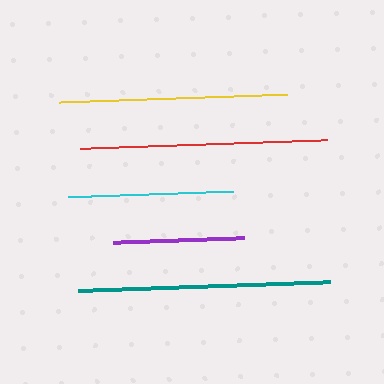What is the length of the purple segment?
The purple segment is approximately 130 pixels long.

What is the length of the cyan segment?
The cyan segment is approximately 165 pixels long.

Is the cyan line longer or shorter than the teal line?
The teal line is longer than the cyan line.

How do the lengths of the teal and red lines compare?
The teal and red lines are approximately the same length.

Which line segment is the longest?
The teal line is the longest at approximately 252 pixels.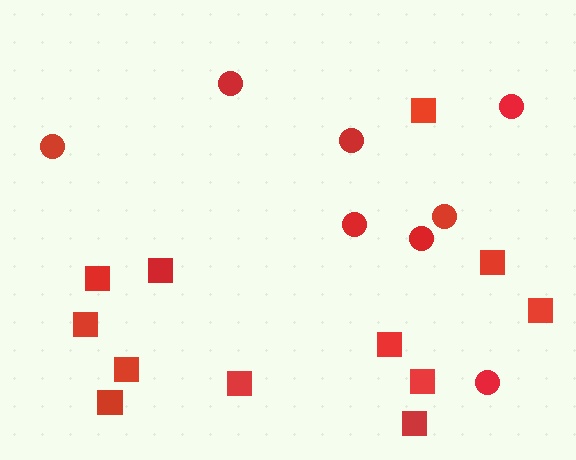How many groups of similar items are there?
There are 2 groups: one group of circles (8) and one group of squares (12).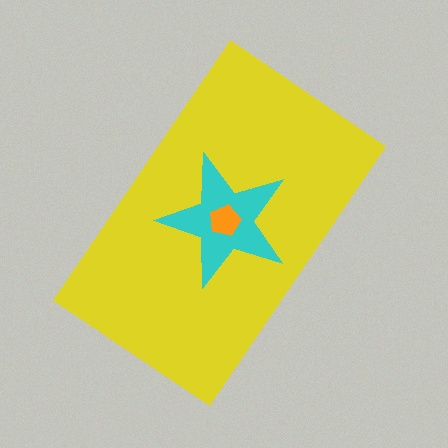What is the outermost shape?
The yellow rectangle.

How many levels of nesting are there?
3.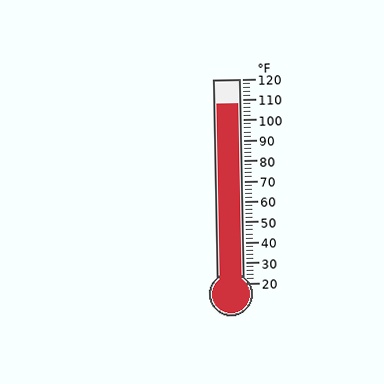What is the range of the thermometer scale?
The thermometer scale ranges from 20°F to 120°F.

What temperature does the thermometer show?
The thermometer shows approximately 108°F.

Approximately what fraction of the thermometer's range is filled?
The thermometer is filled to approximately 90% of its range.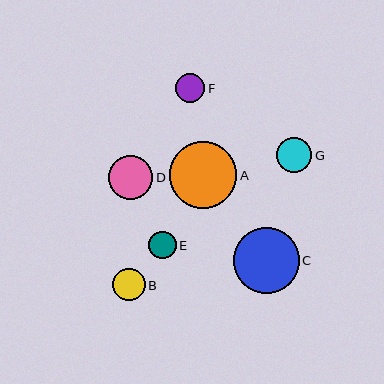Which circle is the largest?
Circle A is the largest with a size of approximately 68 pixels.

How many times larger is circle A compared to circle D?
Circle A is approximately 1.5 times the size of circle D.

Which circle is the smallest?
Circle E is the smallest with a size of approximately 27 pixels.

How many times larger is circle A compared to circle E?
Circle A is approximately 2.5 times the size of circle E.